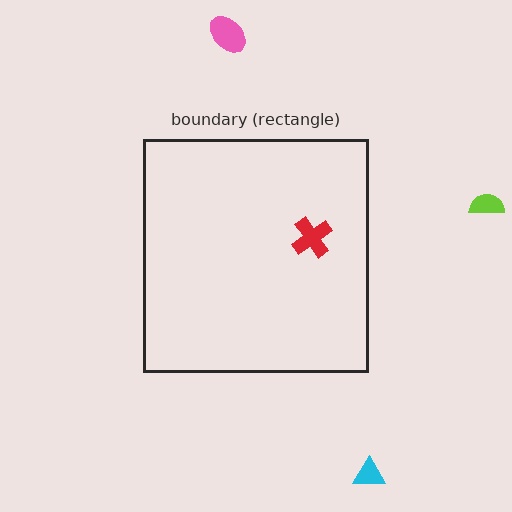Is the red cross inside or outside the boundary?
Inside.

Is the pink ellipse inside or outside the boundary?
Outside.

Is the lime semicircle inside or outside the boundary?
Outside.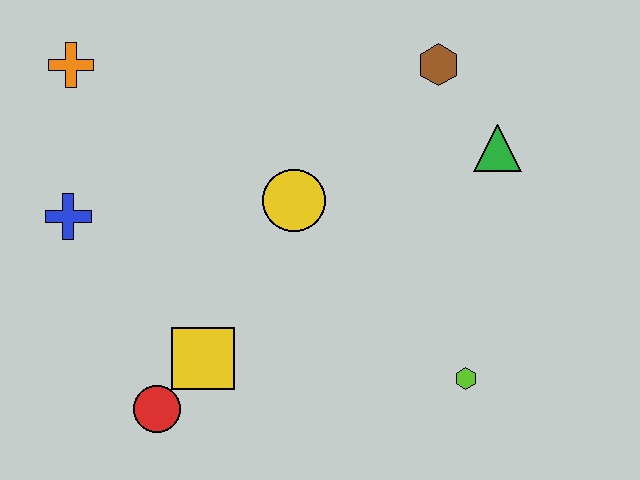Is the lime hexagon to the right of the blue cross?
Yes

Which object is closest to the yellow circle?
The yellow square is closest to the yellow circle.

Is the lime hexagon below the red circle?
No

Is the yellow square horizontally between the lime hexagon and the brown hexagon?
No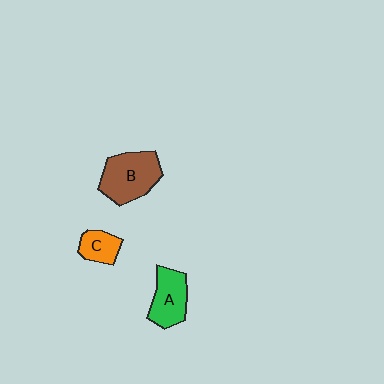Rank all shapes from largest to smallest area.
From largest to smallest: B (brown), A (green), C (orange).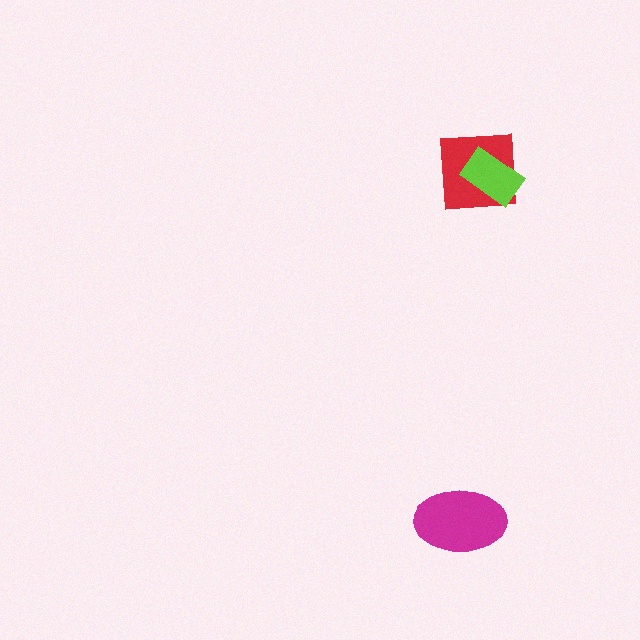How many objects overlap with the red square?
1 object overlaps with the red square.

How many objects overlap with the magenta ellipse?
0 objects overlap with the magenta ellipse.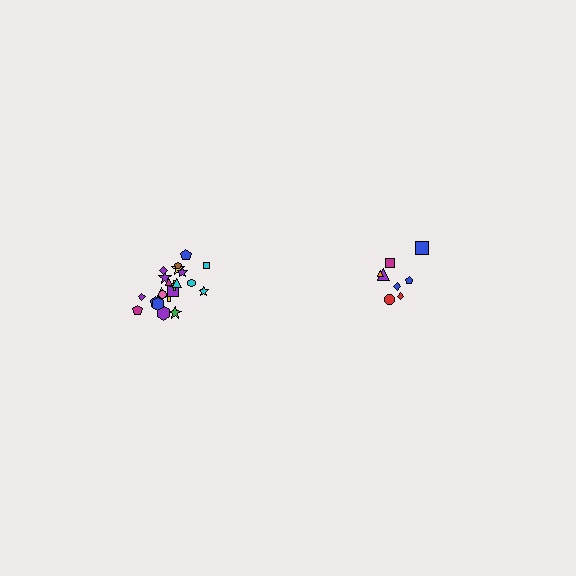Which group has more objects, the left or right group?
The left group.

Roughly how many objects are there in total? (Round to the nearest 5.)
Roughly 30 objects in total.